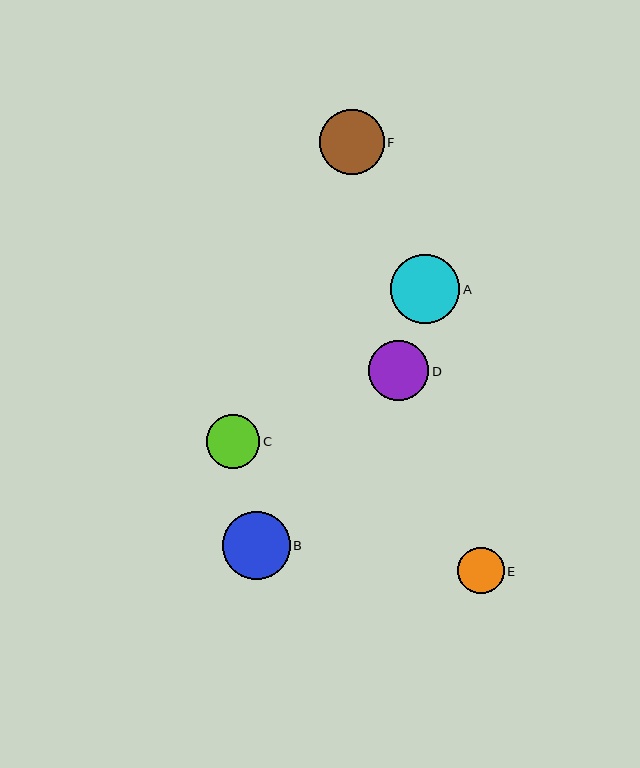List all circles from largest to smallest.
From largest to smallest: A, B, F, D, C, E.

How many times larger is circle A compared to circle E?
Circle A is approximately 1.5 times the size of circle E.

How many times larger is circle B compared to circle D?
Circle B is approximately 1.1 times the size of circle D.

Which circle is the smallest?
Circle E is the smallest with a size of approximately 46 pixels.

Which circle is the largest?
Circle A is the largest with a size of approximately 69 pixels.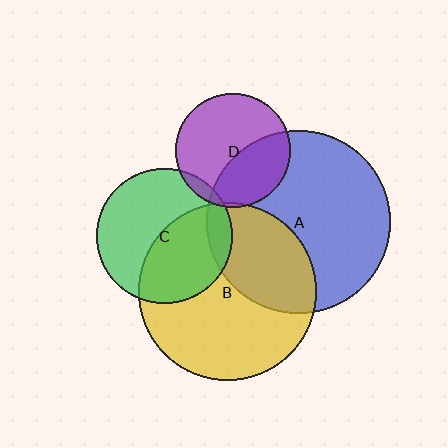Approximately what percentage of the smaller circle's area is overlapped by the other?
Approximately 40%.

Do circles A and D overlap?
Yes.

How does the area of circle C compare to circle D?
Approximately 1.4 times.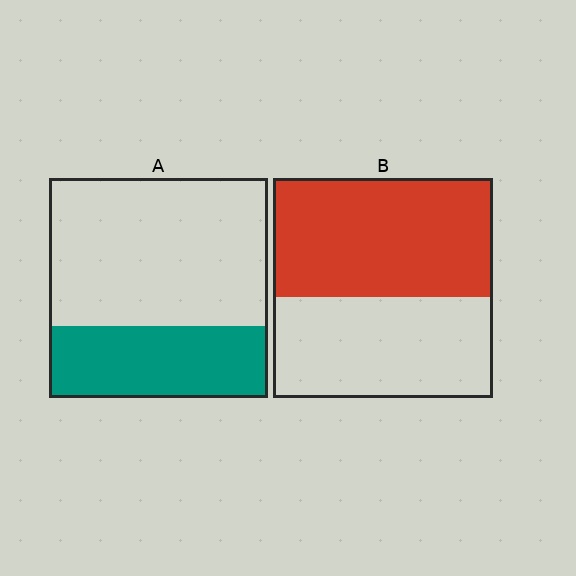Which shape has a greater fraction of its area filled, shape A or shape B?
Shape B.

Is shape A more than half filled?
No.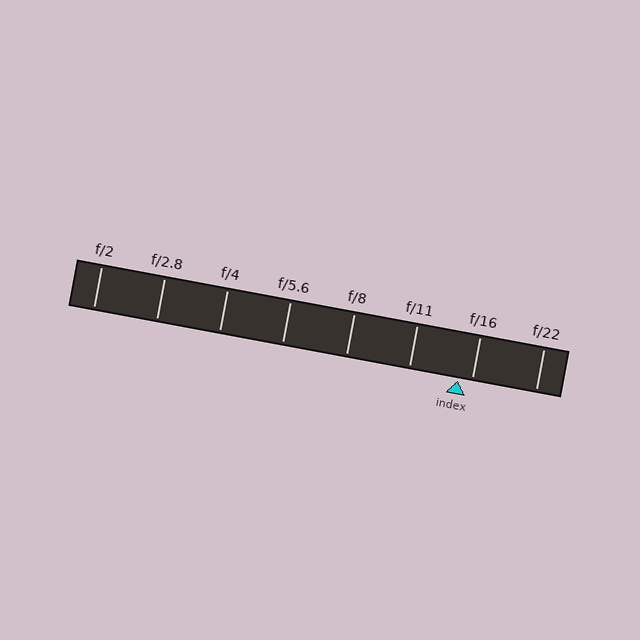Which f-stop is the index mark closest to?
The index mark is closest to f/16.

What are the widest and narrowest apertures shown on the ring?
The widest aperture shown is f/2 and the narrowest is f/22.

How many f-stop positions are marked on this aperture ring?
There are 8 f-stop positions marked.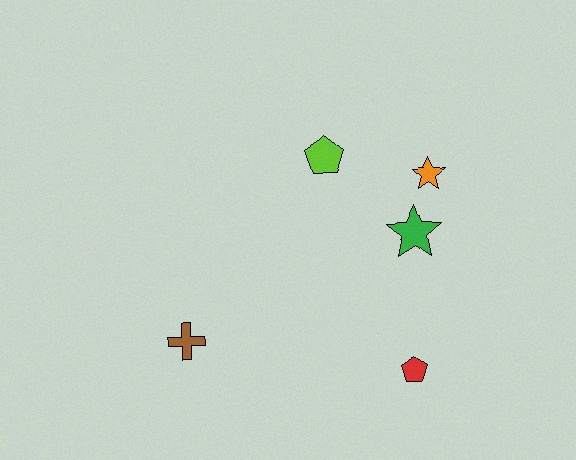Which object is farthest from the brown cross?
The orange star is farthest from the brown cross.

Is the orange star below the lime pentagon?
Yes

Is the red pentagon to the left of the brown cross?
No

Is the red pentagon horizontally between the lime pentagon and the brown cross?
No